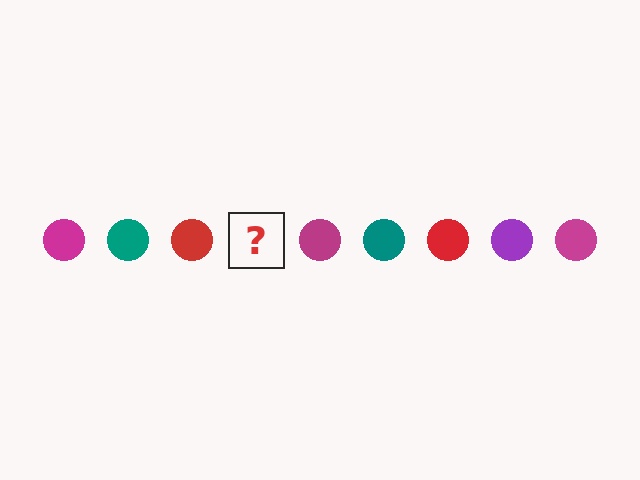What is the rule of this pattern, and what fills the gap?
The rule is that the pattern cycles through magenta, teal, red, purple circles. The gap should be filled with a purple circle.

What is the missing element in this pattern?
The missing element is a purple circle.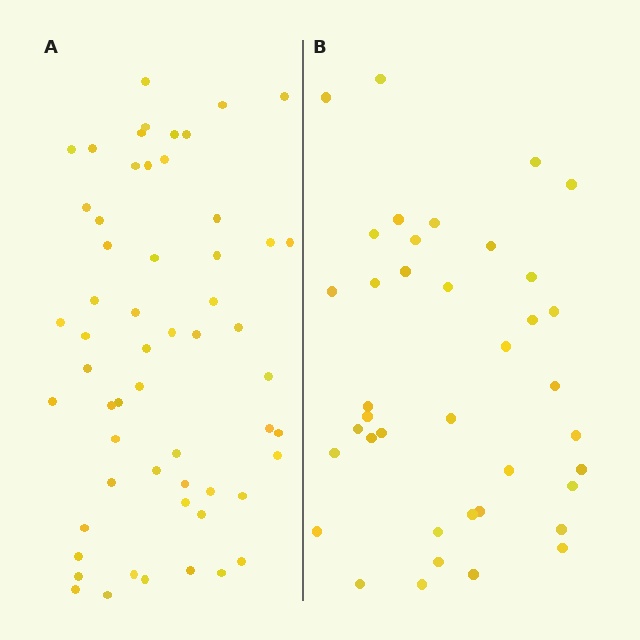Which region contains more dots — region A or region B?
Region A (the left region) has more dots.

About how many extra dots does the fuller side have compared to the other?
Region A has approximately 20 more dots than region B.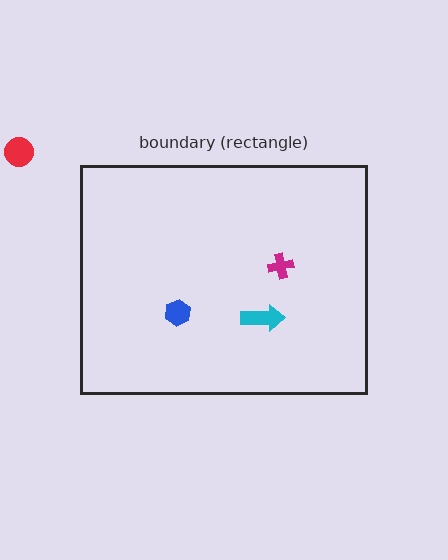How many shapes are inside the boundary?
3 inside, 1 outside.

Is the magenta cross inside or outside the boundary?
Inside.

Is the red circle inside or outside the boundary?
Outside.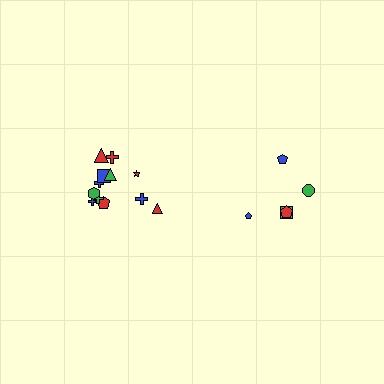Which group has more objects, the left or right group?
The left group.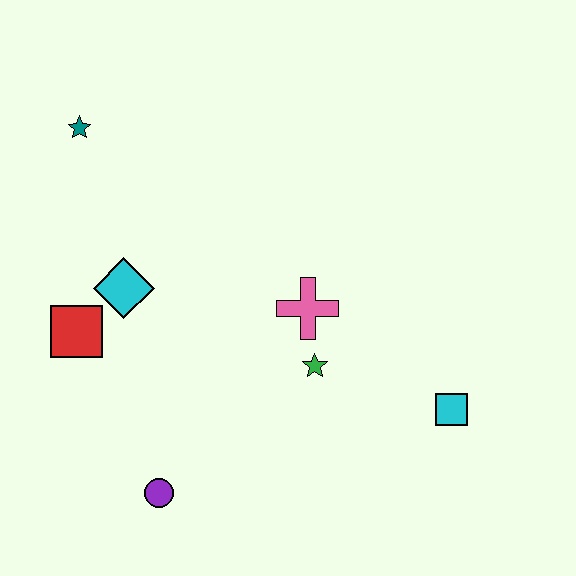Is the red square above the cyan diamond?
No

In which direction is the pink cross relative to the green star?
The pink cross is above the green star.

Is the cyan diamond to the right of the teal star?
Yes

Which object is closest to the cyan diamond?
The red square is closest to the cyan diamond.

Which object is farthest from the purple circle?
The teal star is farthest from the purple circle.